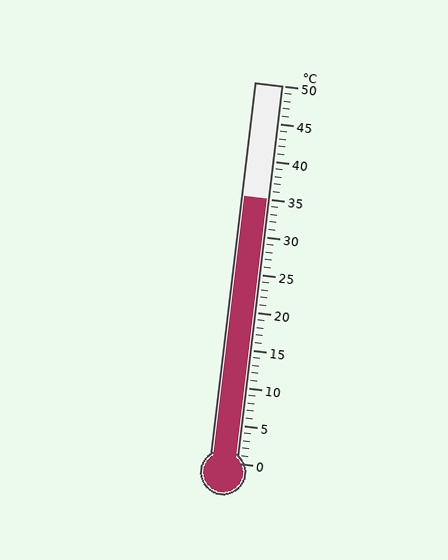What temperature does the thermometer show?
The thermometer shows approximately 35°C.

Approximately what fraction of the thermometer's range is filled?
The thermometer is filled to approximately 70% of its range.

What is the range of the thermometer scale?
The thermometer scale ranges from 0°C to 50°C.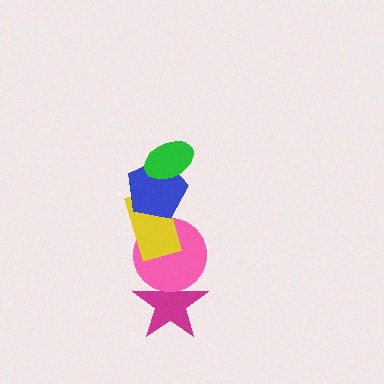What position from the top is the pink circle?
The pink circle is 4th from the top.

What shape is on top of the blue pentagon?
The green ellipse is on top of the blue pentagon.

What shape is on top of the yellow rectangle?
The blue pentagon is on top of the yellow rectangle.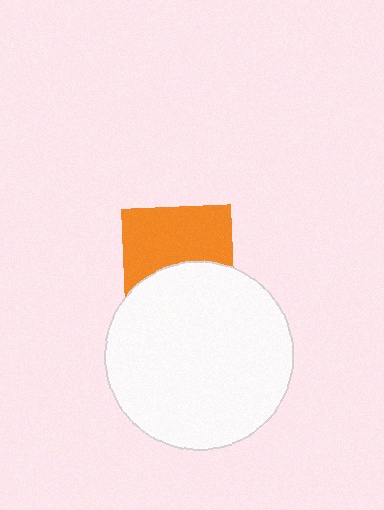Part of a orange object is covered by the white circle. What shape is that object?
It is a square.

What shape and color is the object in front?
The object in front is a white circle.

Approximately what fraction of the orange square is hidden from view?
Roughly 44% of the orange square is hidden behind the white circle.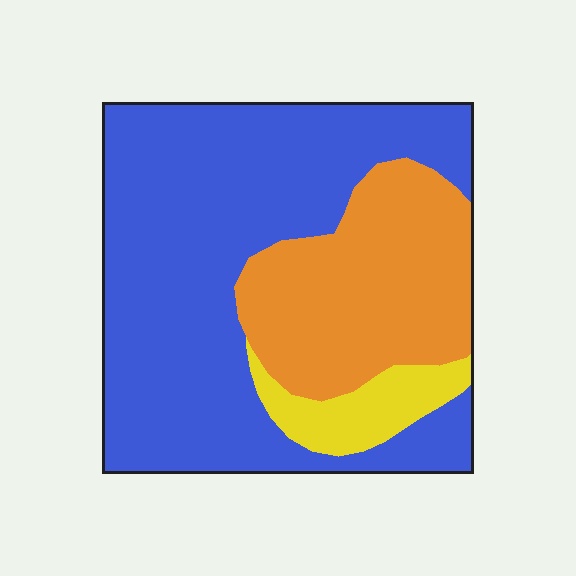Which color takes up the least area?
Yellow, at roughly 10%.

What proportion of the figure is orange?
Orange covers 29% of the figure.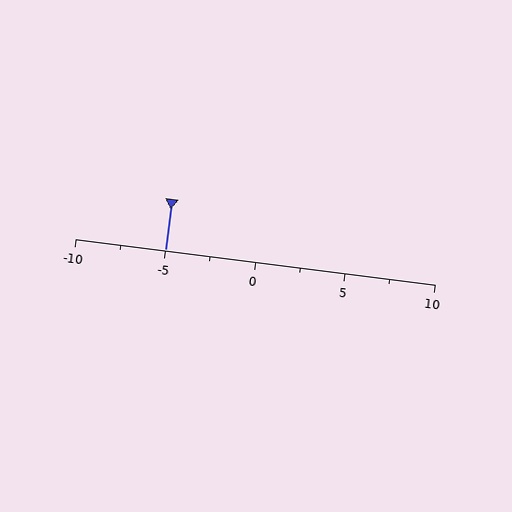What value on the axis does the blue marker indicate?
The marker indicates approximately -5.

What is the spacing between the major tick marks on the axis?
The major ticks are spaced 5 apart.